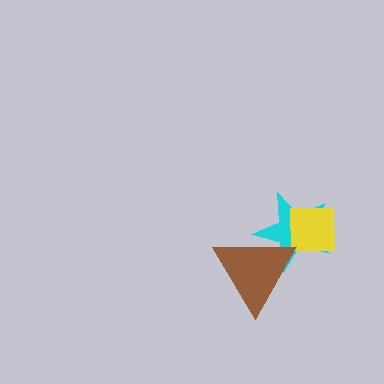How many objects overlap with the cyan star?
2 objects overlap with the cyan star.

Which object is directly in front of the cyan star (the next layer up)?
The yellow square is directly in front of the cyan star.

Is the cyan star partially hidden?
Yes, it is partially covered by another shape.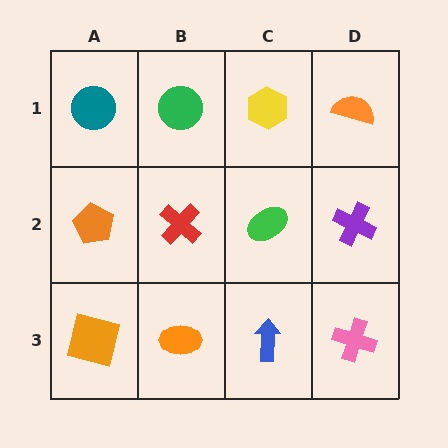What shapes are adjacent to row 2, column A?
A teal circle (row 1, column A), an orange square (row 3, column A), a red cross (row 2, column B).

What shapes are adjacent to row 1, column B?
A red cross (row 2, column B), a teal circle (row 1, column A), a yellow hexagon (row 1, column C).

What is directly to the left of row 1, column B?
A teal circle.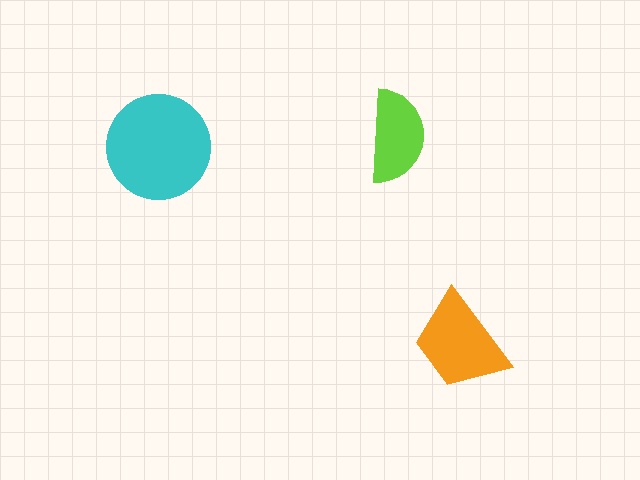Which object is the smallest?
The lime semicircle.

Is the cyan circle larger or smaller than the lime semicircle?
Larger.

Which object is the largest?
The cyan circle.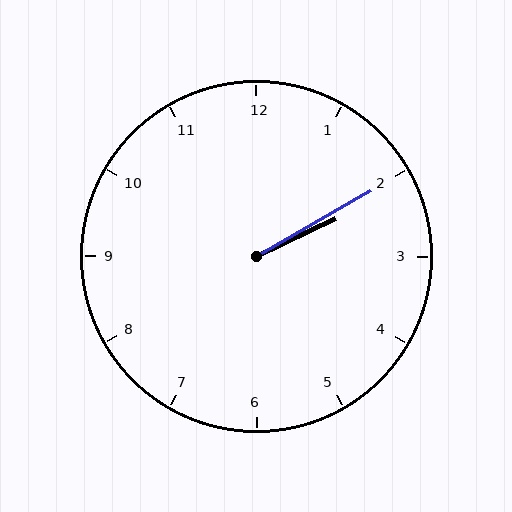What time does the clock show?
2:10.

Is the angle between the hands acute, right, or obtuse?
It is acute.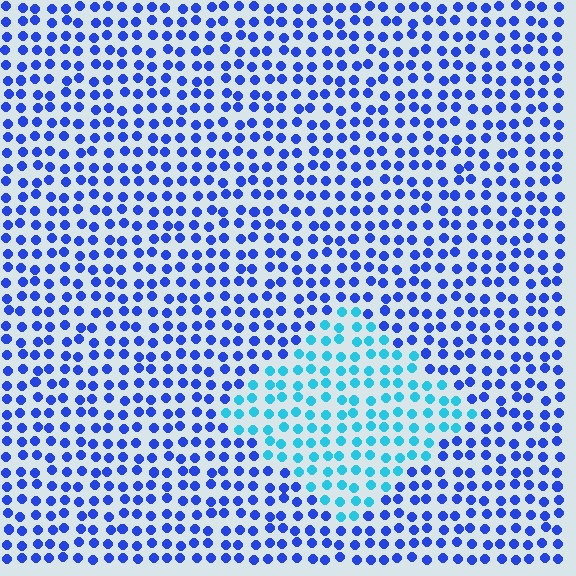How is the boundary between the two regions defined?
The boundary is defined purely by a slight shift in hue (about 42 degrees). Spacing, size, and orientation are identical on both sides.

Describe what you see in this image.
The image is filled with small blue elements in a uniform arrangement. A diamond-shaped region is visible where the elements are tinted to a slightly different hue, forming a subtle color boundary.